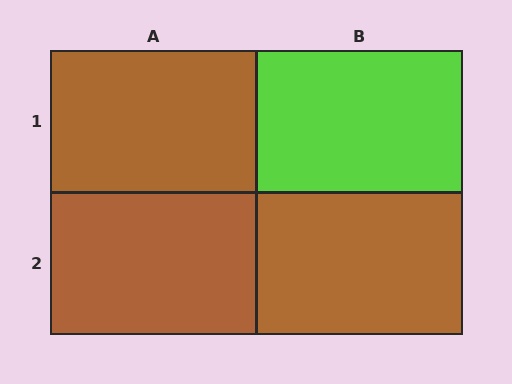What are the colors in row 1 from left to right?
Brown, lime.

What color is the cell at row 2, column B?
Brown.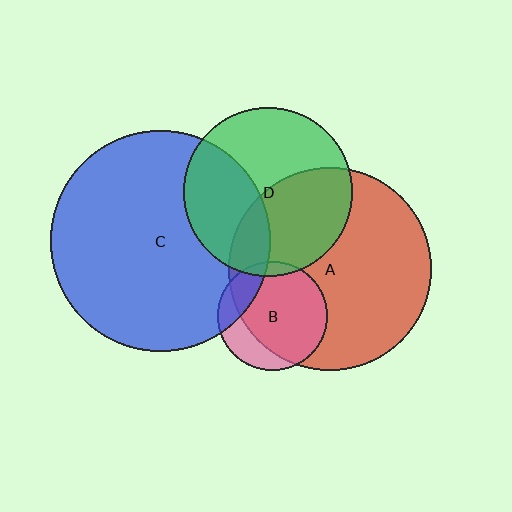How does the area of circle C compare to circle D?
Approximately 1.7 times.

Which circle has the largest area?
Circle C (blue).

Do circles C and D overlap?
Yes.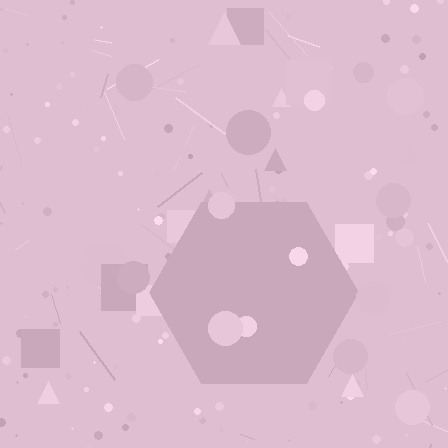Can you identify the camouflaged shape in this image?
The camouflaged shape is a hexagon.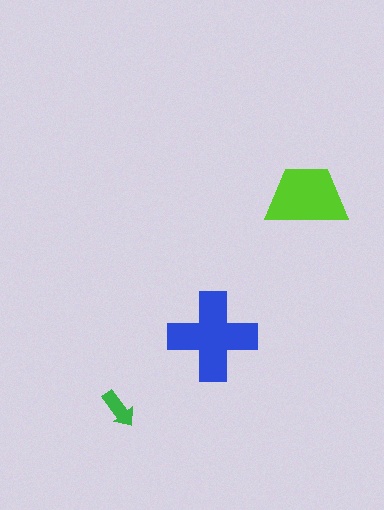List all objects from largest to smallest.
The blue cross, the lime trapezoid, the green arrow.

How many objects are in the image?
There are 3 objects in the image.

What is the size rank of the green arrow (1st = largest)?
3rd.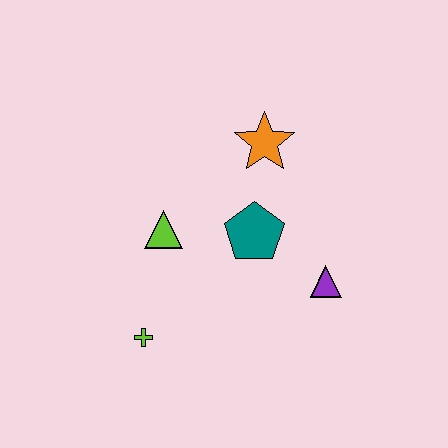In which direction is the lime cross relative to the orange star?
The lime cross is below the orange star.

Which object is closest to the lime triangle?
The teal pentagon is closest to the lime triangle.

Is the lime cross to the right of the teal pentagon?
No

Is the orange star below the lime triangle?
No